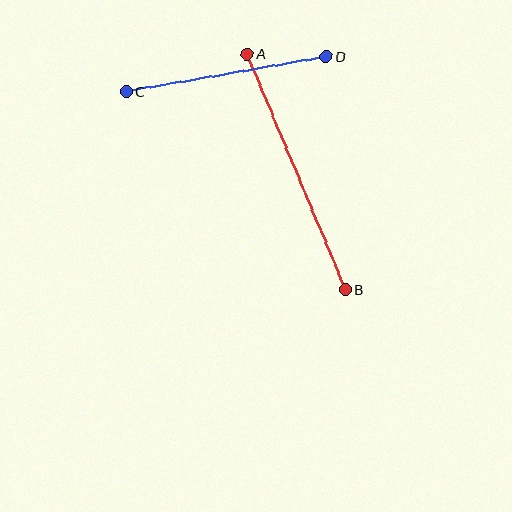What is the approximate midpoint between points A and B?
The midpoint is at approximately (296, 172) pixels.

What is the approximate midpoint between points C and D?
The midpoint is at approximately (226, 74) pixels.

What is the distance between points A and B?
The distance is approximately 255 pixels.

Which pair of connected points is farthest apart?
Points A and B are farthest apart.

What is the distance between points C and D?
The distance is approximately 203 pixels.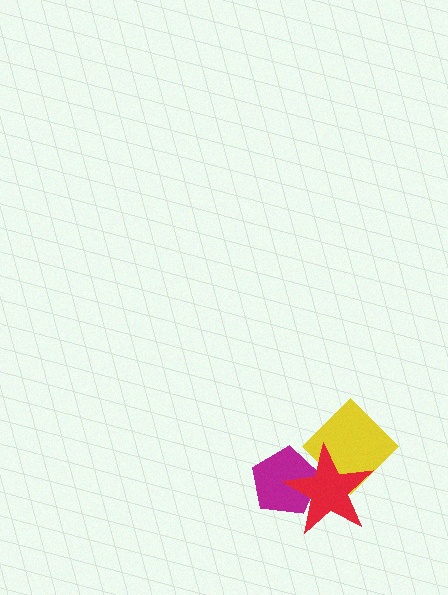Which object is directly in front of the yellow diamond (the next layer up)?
The magenta pentagon is directly in front of the yellow diamond.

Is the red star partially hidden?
No, no other shape covers it.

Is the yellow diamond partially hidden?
Yes, it is partially covered by another shape.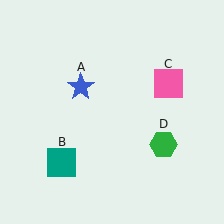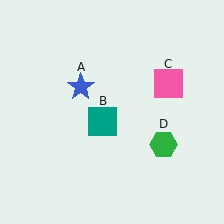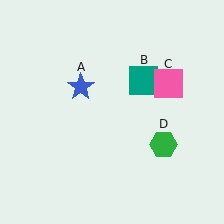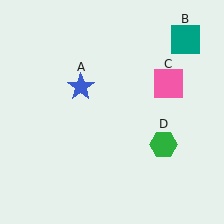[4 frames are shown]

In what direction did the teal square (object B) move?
The teal square (object B) moved up and to the right.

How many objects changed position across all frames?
1 object changed position: teal square (object B).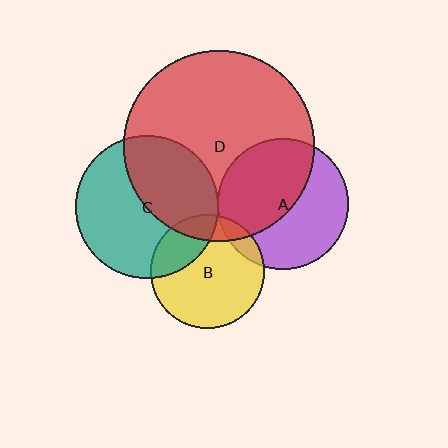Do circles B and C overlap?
Yes.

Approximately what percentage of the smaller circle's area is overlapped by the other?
Approximately 25%.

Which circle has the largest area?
Circle D (red).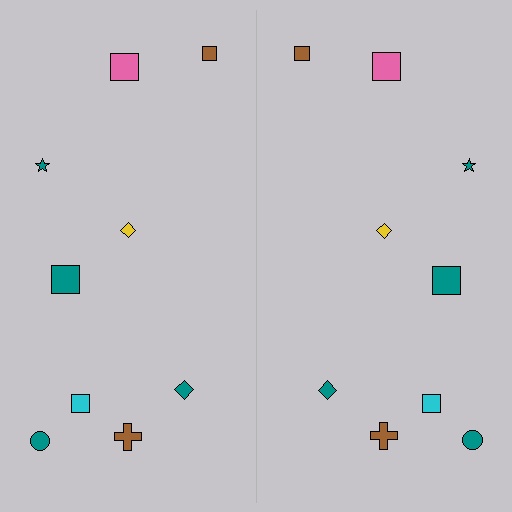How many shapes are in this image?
There are 18 shapes in this image.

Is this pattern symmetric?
Yes, this pattern has bilateral (reflection) symmetry.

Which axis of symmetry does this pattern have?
The pattern has a vertical axis of symmetry running through the center of the image.